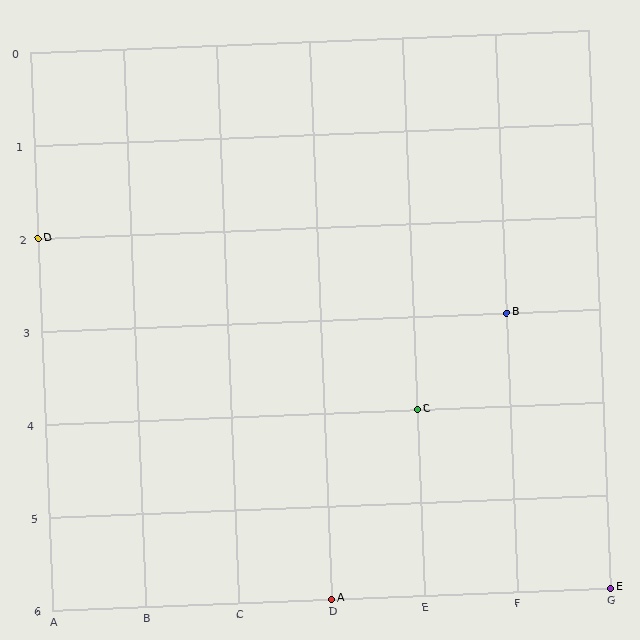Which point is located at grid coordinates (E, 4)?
Point C is at (E, 4).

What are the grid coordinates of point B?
Point B is at grid coordinates (F, 3).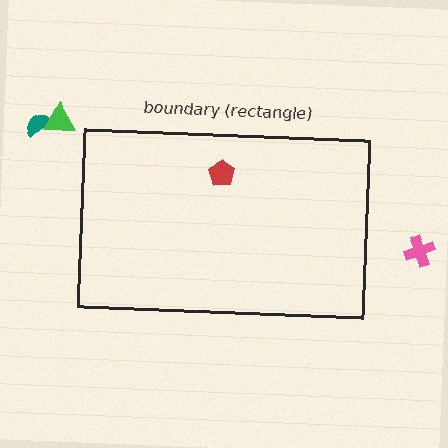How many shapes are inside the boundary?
1 inside, 3 outside.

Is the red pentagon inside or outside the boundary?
Inside.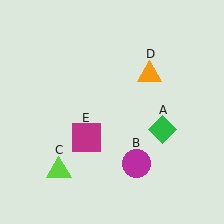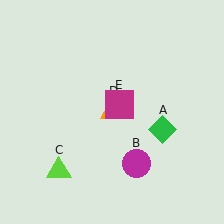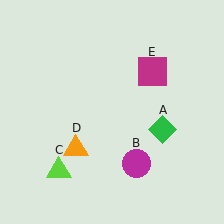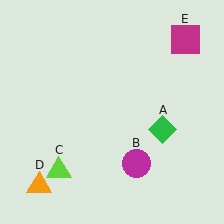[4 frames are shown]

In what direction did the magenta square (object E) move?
The magenta square (object E) moved up and to the right.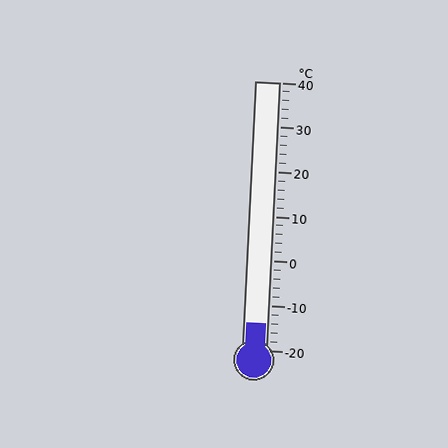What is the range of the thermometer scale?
The thermometer scale ranges from -20°C to 40°C.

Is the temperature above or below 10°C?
The temperature is below 10°C.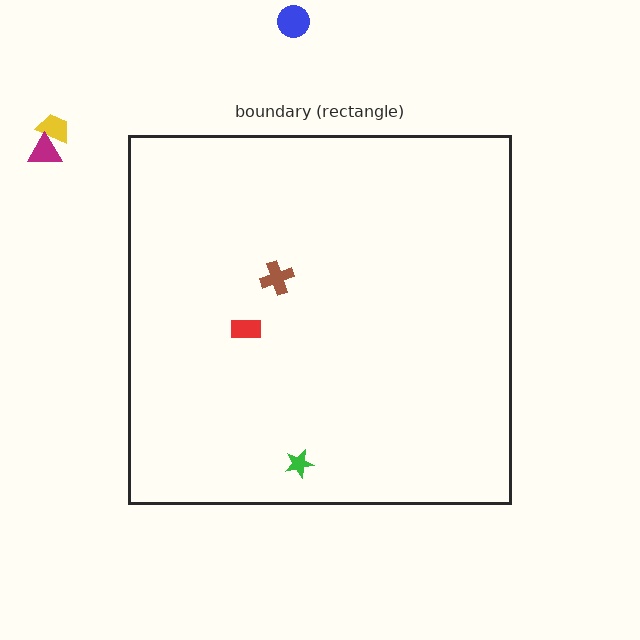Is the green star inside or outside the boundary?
Inside.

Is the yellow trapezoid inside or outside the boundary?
Outside.